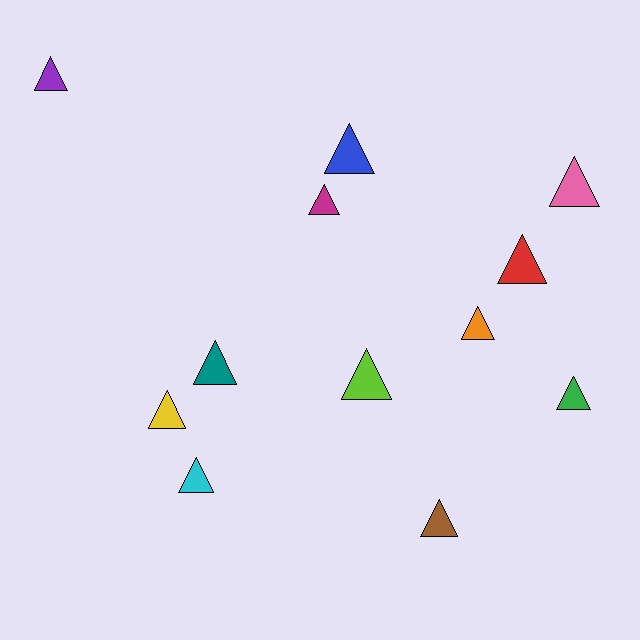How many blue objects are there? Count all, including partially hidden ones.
There is 1 blue object.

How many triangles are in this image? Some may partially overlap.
There are 12 triangles.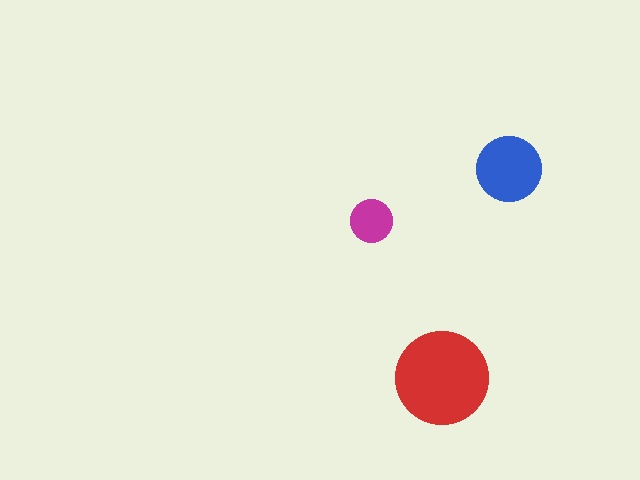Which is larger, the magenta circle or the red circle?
The red one.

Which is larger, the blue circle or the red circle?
The red one.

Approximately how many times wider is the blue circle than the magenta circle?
About 1.5 times wider.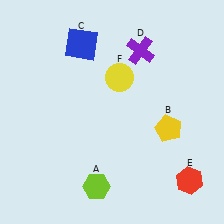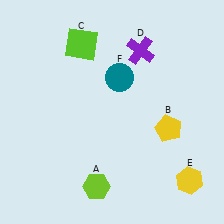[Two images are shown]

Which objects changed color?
C changed from blue to lime. E changed from red to yellow. F changed from yellow to teal.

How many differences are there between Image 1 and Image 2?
There are 3 differences between the two images.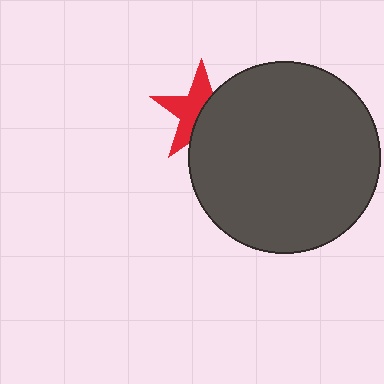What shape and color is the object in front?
The object in front is a dark gray circle.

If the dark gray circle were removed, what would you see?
You would see the complete red star.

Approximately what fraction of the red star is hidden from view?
Roughly 47% of the red star is hidden behind the dark gray circle.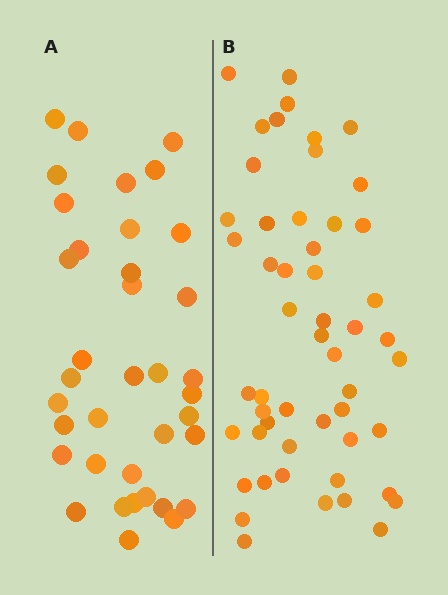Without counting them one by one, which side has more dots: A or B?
Region B (the right region) has more dots.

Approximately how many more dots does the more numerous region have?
Region B has approximately 15 more dots than region A.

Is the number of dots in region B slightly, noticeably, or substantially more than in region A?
Region B has noticeably more, but not dramatically so. The ratio is roughly 1.4 to 1.